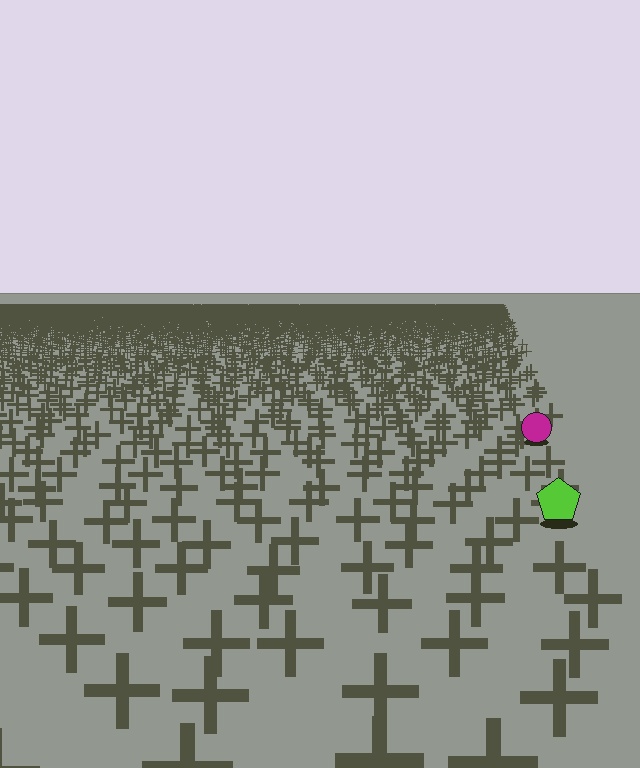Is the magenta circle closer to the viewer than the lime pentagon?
No. The lime pentagon is closer — you can tell from the texture gradient: the ground texture is coarser near it.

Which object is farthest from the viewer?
The magenta circle is farthest from the viewer. It appears smaller and the ground texture around it is denser.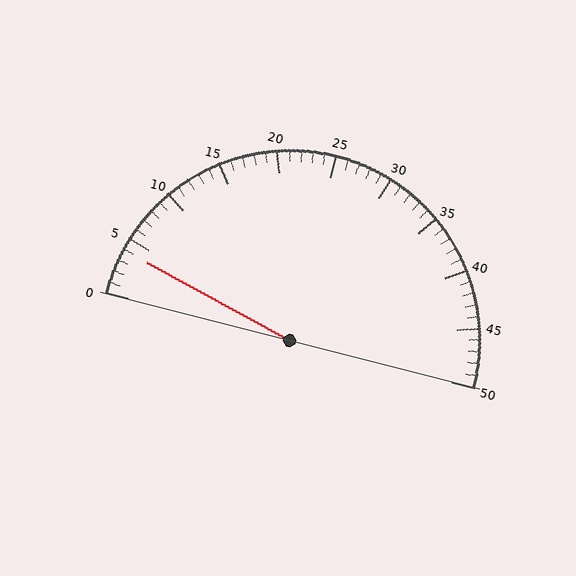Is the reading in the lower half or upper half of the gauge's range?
The reading is in the lower half of the range (0 to 50).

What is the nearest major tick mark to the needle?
The nearest major tick mark is 5.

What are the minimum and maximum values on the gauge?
The gauge ranges from 0 to 50.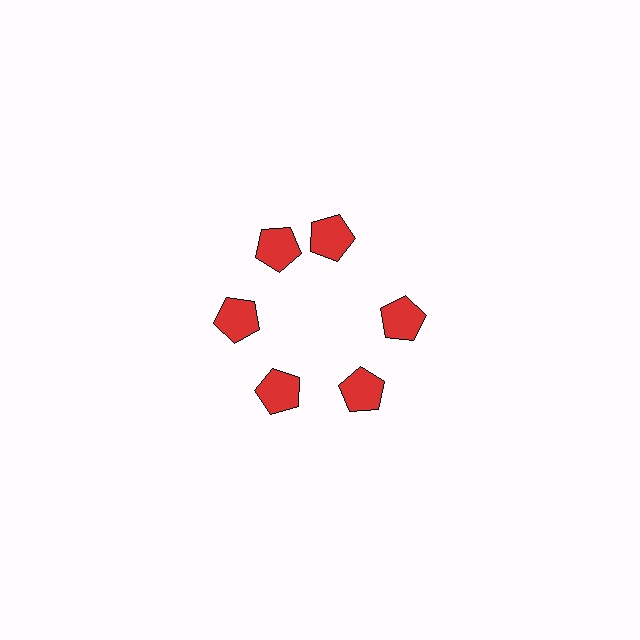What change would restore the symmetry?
The symmetry would be restored by rotating it back into even spacing with its neighbors so that all 6 pentagons sit at equal angles and equal distance from the center.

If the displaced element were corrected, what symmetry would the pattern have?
It would have 6-fold rotational symmetry — the pattern would map onto itself every 60 degrees.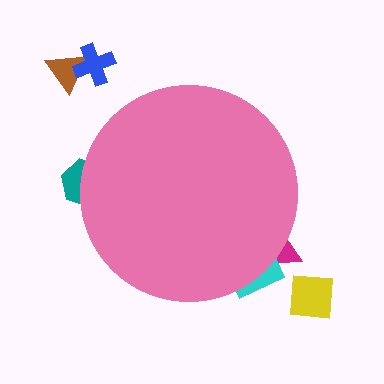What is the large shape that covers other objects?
A pink circle.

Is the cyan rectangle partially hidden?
Yes, the cyan rectangle is partially hidden behind the pink circle.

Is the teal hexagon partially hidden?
Yes, the teal hexagon is partially hidden behind the pink circle.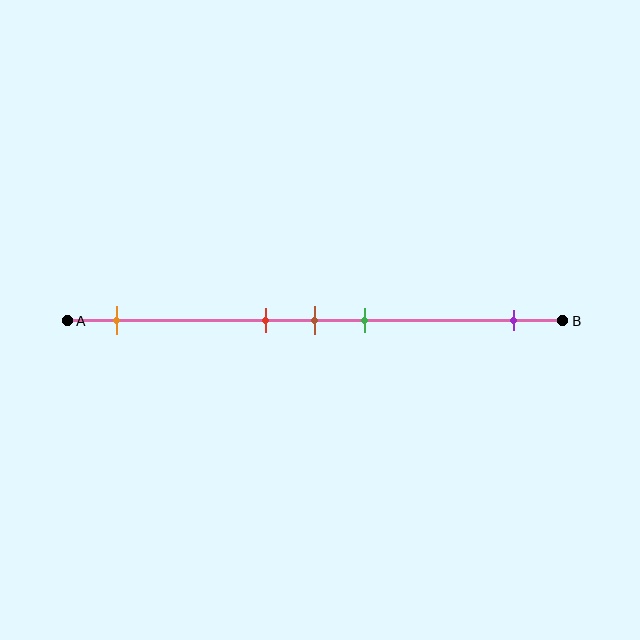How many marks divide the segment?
There are 5 marks dividing the segment.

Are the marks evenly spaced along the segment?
No, the marks are not evenly spaced.